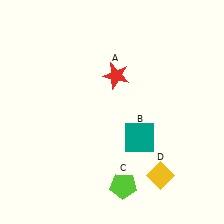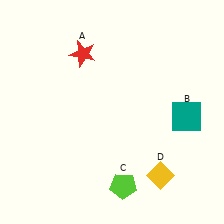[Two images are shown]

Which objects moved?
The objects that moved are: the red star (A), the teal square (B).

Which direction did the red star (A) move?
The red star (A) moved left.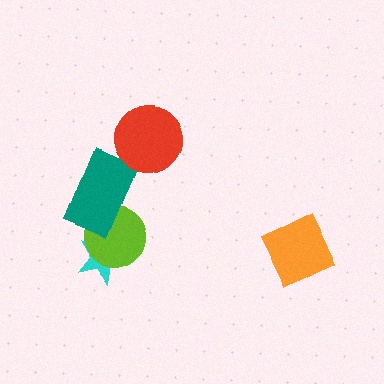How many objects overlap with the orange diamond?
0 objects overlap with the orange diamond.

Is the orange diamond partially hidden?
No, no other shape covers it.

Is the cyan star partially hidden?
Yes, it is partially covered by another shape.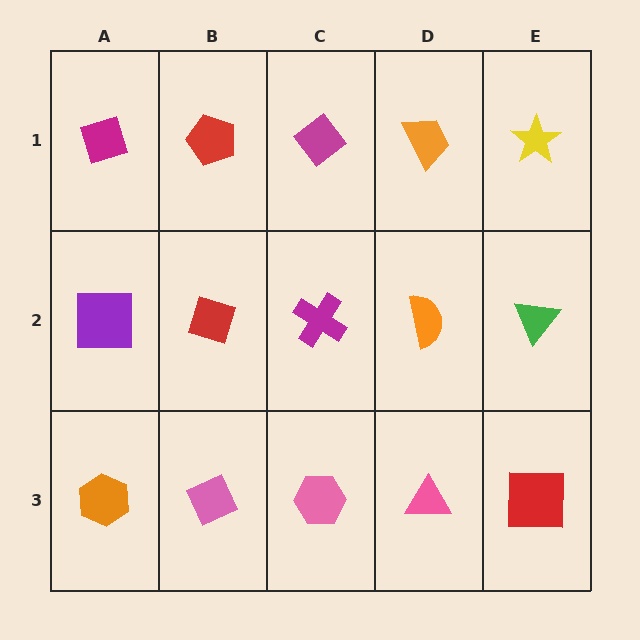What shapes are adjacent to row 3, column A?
A purple square (row 2, column A), a pink diamond (row 3, column B).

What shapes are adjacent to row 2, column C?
A magenta diamond (row 1, column C), a pink hexagon (row 3, column C), a red diamond (row 2, column B), an orange semicircle (row 2, column D).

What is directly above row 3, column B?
A red diamond.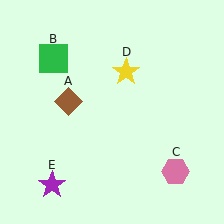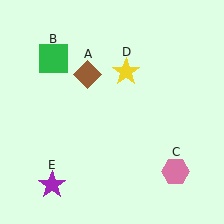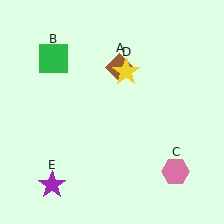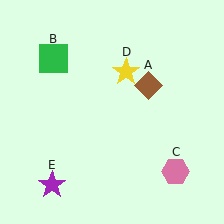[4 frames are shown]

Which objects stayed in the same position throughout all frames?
Green square (object B) and pink hexagon (object C) and yellow star (object D) and purple star (object E) remained stationary.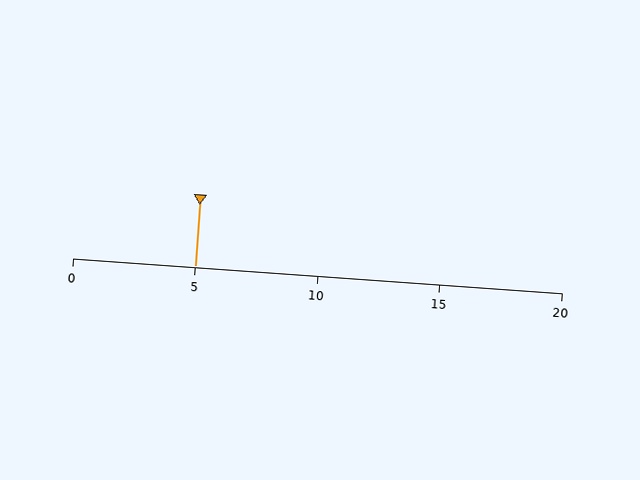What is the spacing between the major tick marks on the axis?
The major ticks are spaced 5 apart.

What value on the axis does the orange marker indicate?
The marker indicates approximately 5.